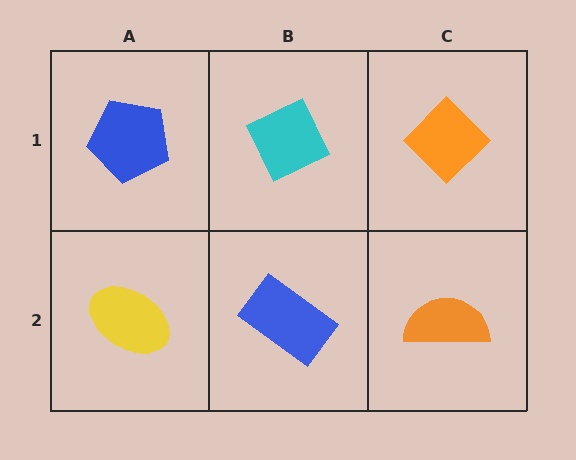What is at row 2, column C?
An orange semicircle.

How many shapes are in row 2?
3 shapes.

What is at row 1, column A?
A blue pentagon.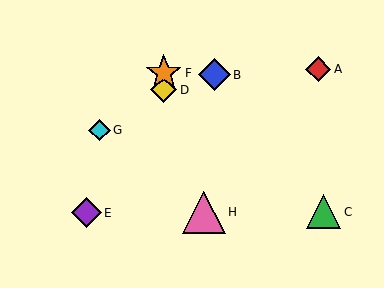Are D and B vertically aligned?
No, D is at x≈164 and B is at x≈214.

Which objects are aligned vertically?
Objects D, F are aligned vertically.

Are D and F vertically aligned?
Yes, both are at x≈164.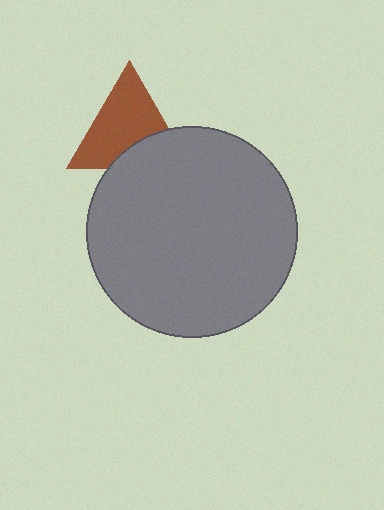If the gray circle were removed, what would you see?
You would see the complete brown triangle.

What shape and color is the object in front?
The object in front is a gray circle.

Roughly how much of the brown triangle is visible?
Most of it is visible (roughly 70%).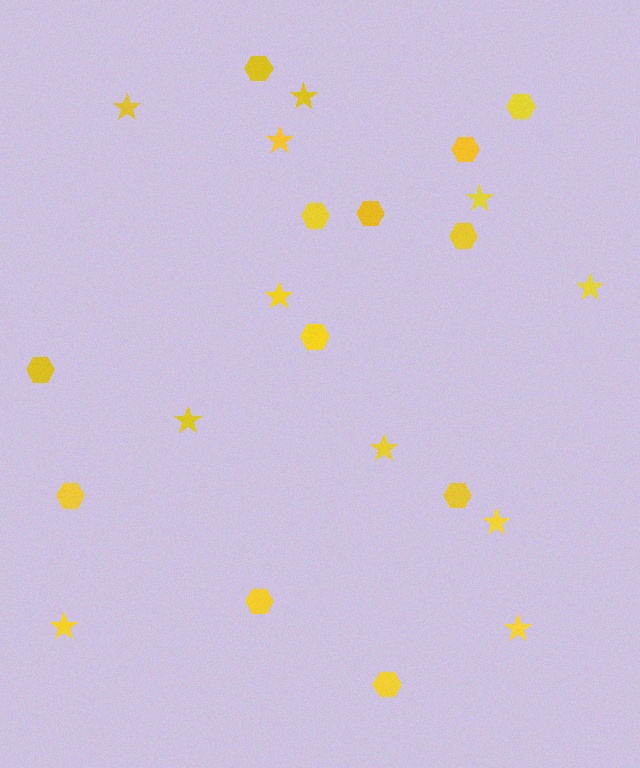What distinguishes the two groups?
There are 2 groups: one group of hexagons (12) and one group of stars (11).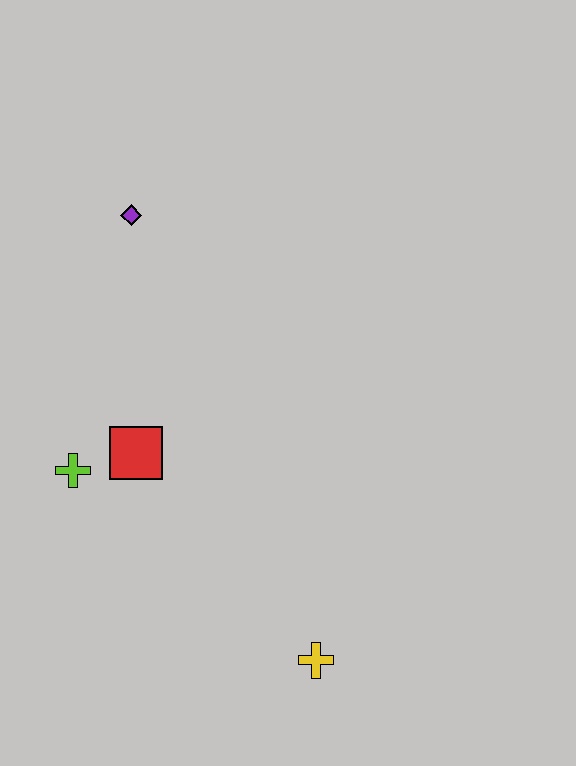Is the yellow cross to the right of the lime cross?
Yes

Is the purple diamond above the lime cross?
Yes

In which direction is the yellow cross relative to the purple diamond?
The yellow cross is below the purple diamond.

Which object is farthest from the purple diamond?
The yellow cross is farthest from the purple diamond.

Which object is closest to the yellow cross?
The red square is closest to the yellow cross.